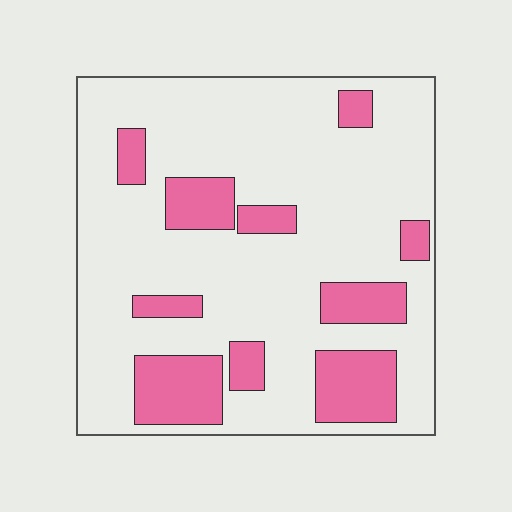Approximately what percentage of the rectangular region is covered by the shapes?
Approximately 20%.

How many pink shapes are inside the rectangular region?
10.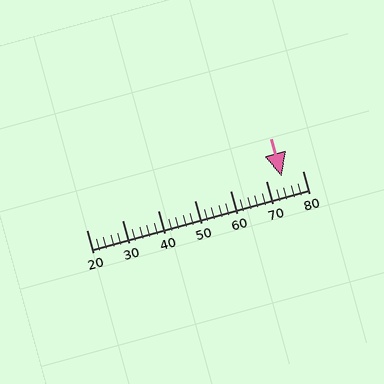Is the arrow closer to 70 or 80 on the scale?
The arrow is closer to 70.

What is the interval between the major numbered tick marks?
The major tick marks are spaced 10 units apart.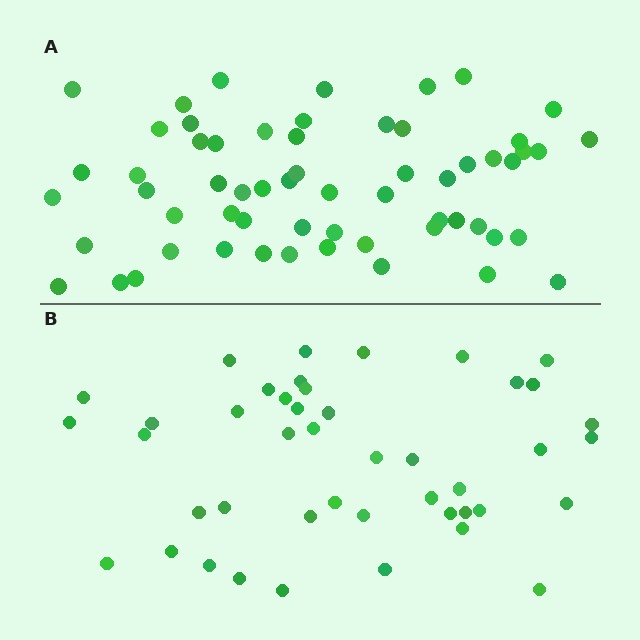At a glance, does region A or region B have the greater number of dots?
Region A (the top region) has more dots.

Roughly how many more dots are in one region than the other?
Region A has approximately 15 more dots than region B.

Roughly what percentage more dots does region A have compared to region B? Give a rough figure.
About 35% more.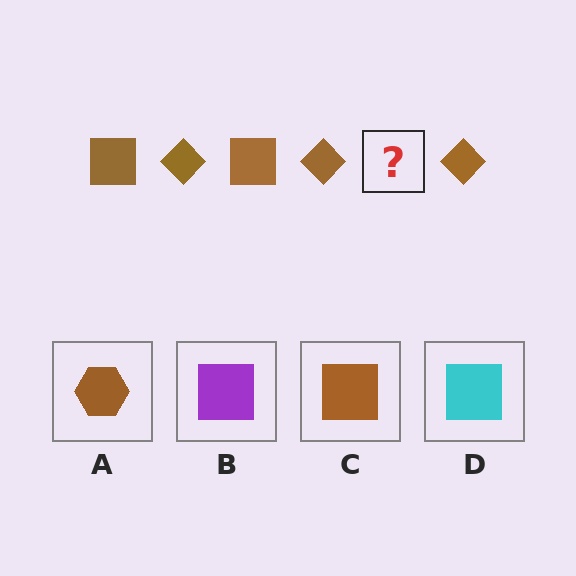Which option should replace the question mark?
Option C.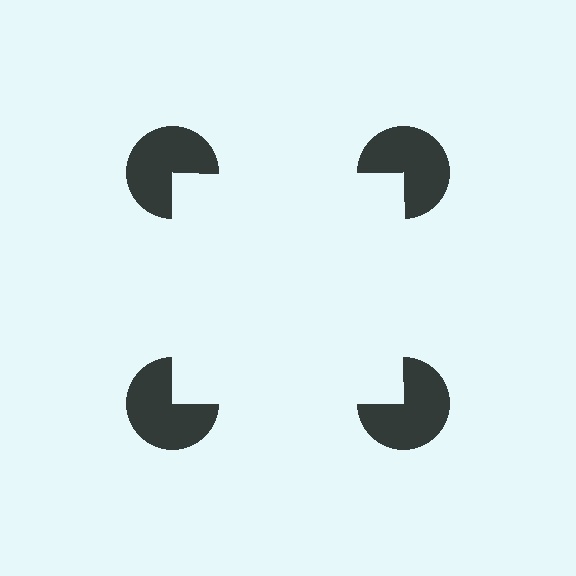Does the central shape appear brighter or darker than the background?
It typically appears slightly brighter than the background, even though no actual brightness change is drawn.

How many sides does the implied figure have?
4 sides.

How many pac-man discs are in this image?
There are 4 — one at each vertex of the illusory square.